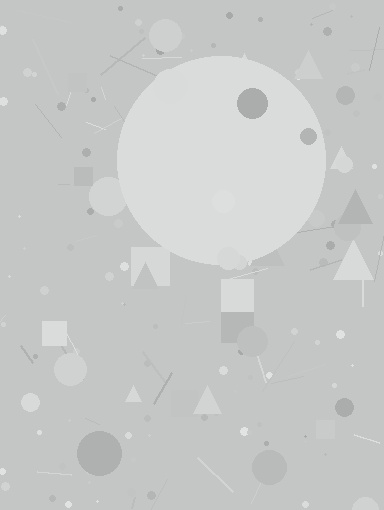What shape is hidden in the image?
A circle is hidden in the image.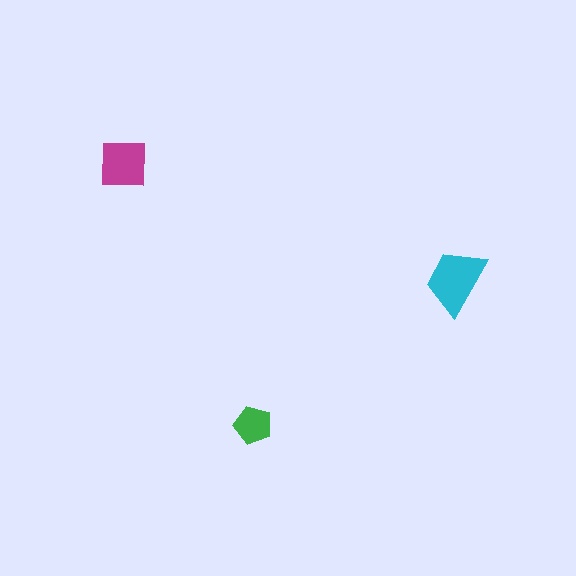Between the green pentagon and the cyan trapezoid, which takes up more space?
The cyan trapezoid.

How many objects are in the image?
There are 3 objects in the image.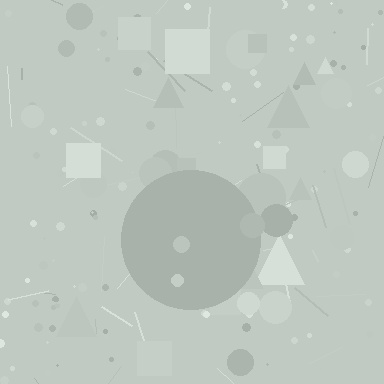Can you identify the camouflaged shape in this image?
The camouflaged shape is a circle.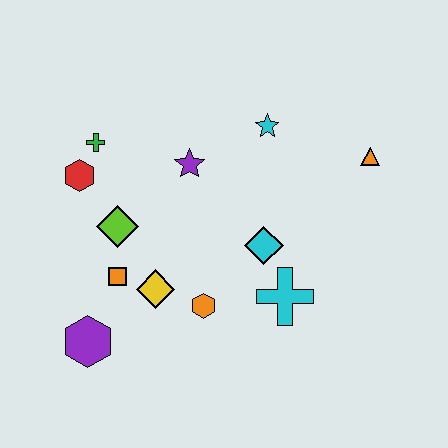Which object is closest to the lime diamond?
The orange square is closest to the lime diamond.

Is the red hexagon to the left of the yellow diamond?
Yes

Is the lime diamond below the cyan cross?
No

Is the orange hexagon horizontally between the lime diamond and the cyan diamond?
Yes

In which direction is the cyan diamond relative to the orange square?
The cyan diamond is to the right of the orange square.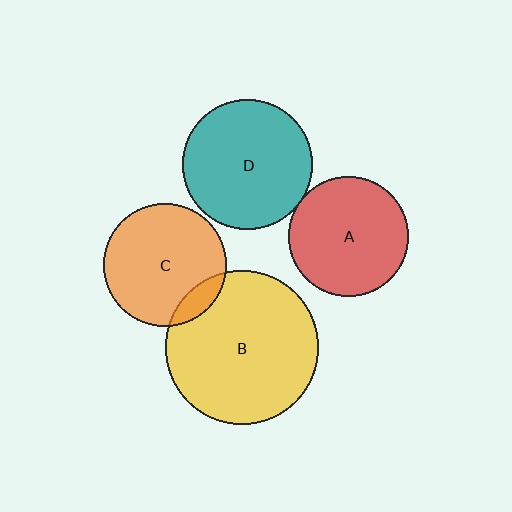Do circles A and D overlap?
Yes.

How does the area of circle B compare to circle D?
Approximately 1.4 times.